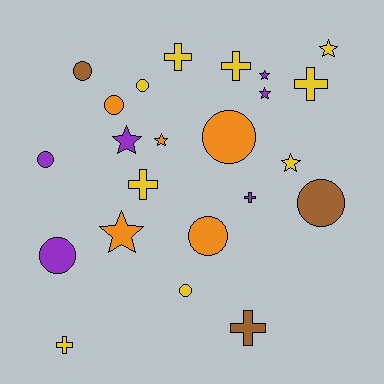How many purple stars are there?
There are 3 purple stars.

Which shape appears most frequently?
Circle, with 9 objects.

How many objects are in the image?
There are 23 objects.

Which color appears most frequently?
Yellow, with 9 objects.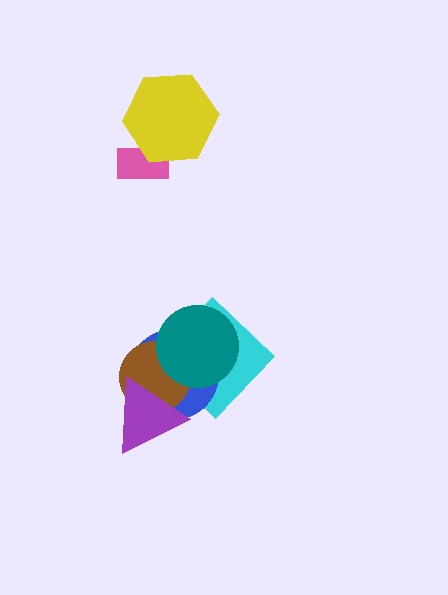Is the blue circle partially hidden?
Yes, it is partially covered by another shape.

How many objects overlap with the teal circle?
3 objects overlap with the teal circle.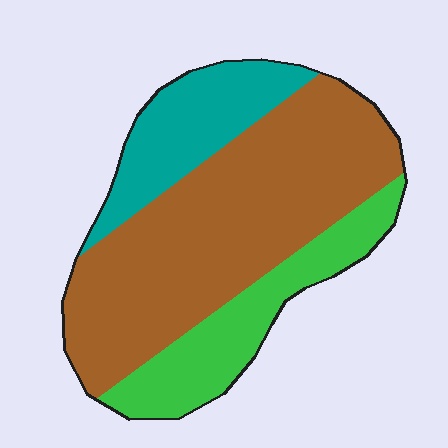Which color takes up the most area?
Brown, at roughly 60%.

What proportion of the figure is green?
Green takes up between a sixth and a third of the figure.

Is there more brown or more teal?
Brown.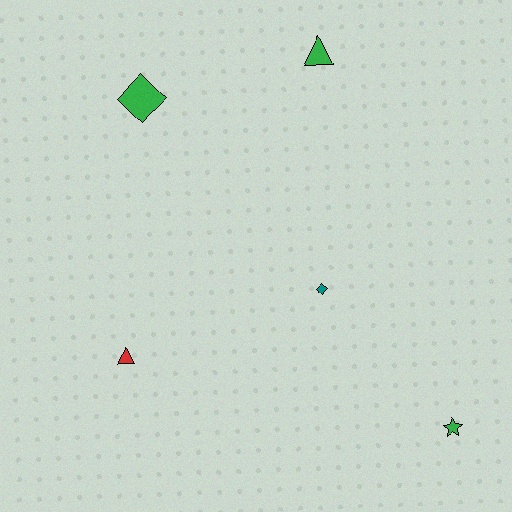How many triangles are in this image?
There are 2 triangles.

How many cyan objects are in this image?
There are no cyan objects.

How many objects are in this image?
There are 5 objects.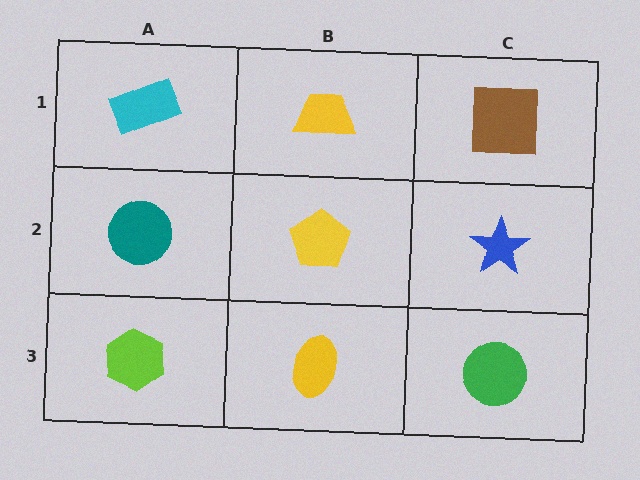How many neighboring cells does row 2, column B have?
4.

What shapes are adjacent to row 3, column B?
A yellow pentagon (row 2, column B), a lime hexagon (row 3, column A), a green circle (row 3, column C).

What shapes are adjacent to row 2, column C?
A brown square (row 1, column C), a green circle (row 3, column C), a yellow pentagon (row 2, column B).